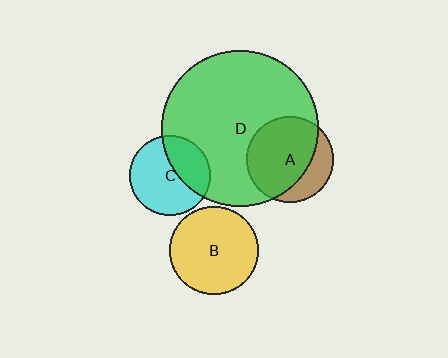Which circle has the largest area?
Circle D (green).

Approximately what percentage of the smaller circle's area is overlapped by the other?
Approximately 35%.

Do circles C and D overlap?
Yes.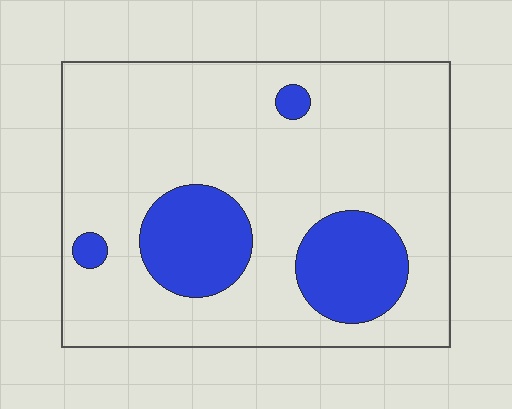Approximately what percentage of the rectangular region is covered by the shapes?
Approximately 20%.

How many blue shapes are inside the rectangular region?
4.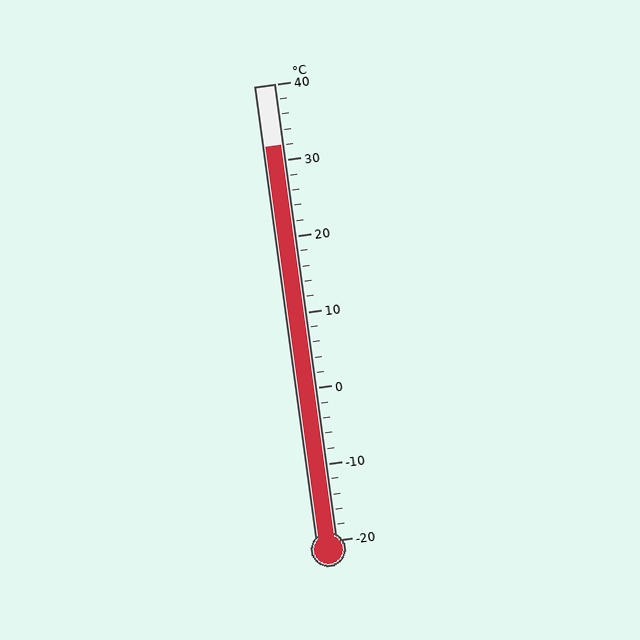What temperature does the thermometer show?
The thermometer shows approximately 32°C.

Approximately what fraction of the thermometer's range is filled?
The thermometer is filled to approximately 85% of its range.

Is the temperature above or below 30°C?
The temperature is above 30°C.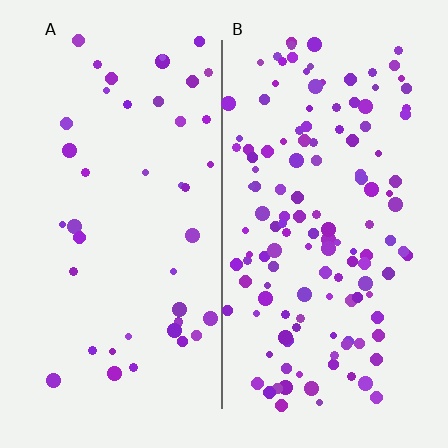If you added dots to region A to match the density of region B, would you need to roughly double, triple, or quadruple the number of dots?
Approximately triple.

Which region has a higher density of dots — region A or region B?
B (the right).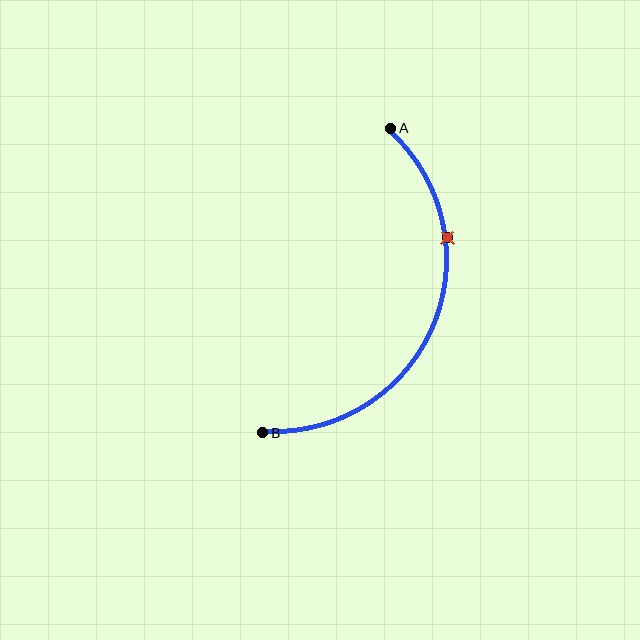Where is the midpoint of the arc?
The arc midpoint is the point on the curve farthest from the straight line joining A and B. It sits to the right of that line.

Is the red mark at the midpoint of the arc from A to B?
No. The red mark lies on the arc but is closer to endpoint A. The arc midpoint would be at the point on the curve equidistant along the arc from both A and B.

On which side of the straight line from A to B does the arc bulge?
The arc bulges to the right of the straight line connecting A and B.